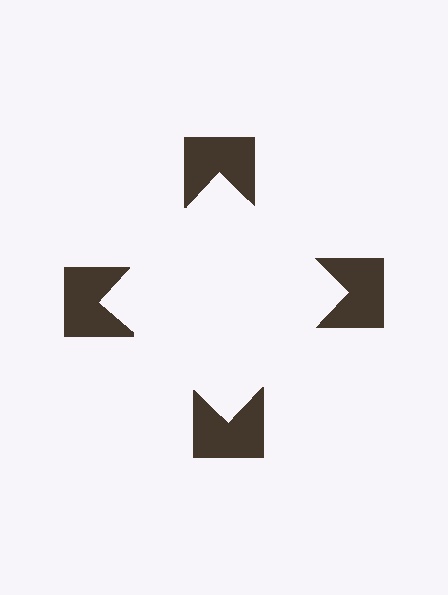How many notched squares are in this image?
There are 4 — one at each vertex of the illusory square.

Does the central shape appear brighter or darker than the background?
It typically appears slightly brighter than the background, even though no actual brightness change is drawn.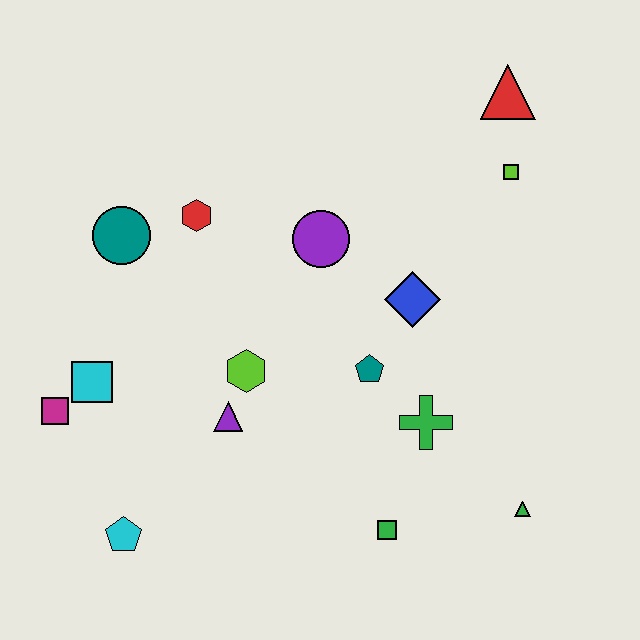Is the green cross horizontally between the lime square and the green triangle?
No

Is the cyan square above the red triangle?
No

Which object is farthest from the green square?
The red triangle is farthest from the green square.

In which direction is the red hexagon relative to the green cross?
The red hexagon is to the left of the green cross.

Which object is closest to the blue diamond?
The teal pentagon is closest to the blue diamond.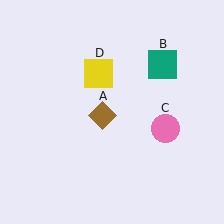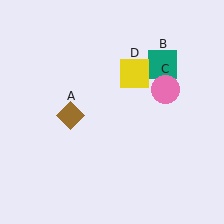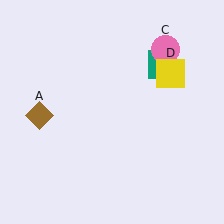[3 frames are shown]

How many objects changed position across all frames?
3 objects changed position: brown diamond (object A), pink circle (object C), yellow square (object D).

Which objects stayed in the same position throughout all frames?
Teal square (object B) remained stationary.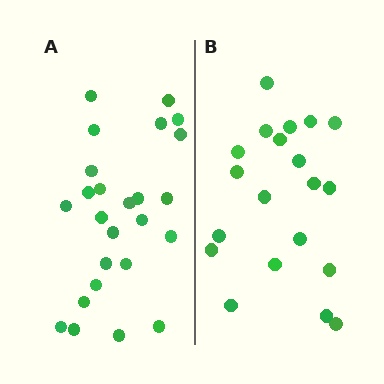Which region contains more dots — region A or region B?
Region A (the left region) has more dots.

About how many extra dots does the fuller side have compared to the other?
Region A has about 5 more dots than region B.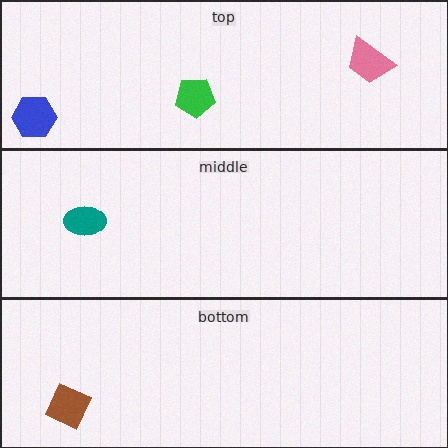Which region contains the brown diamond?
The bottom region.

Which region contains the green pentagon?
The top region.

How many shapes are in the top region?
3.